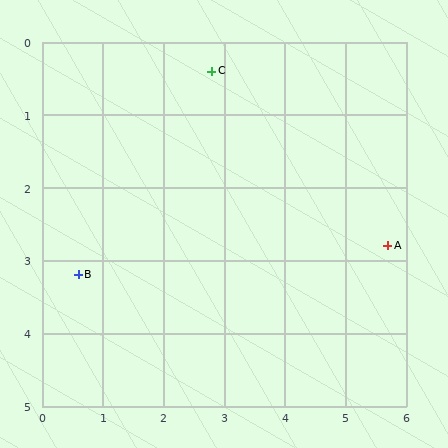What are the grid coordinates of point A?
Point A is at approximately (5.7, 2.8).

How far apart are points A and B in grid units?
Points A and B are about 5.1 grid units apart.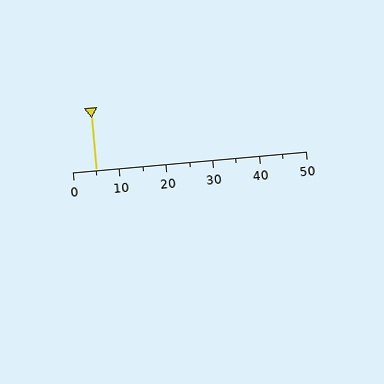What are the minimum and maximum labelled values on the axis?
The axis runs from 0 to 50.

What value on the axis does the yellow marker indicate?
The marker indicates approximately 5.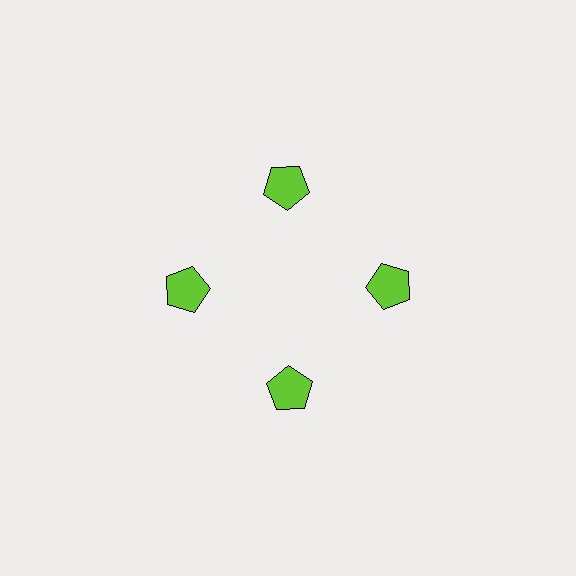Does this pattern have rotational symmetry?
Yes, this pattern has 4-fold rotational symmetry. It looks the same after rotating 90 degrees around the center.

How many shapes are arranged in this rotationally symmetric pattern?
There are 4 shapes, arranged in 4 groups of 1.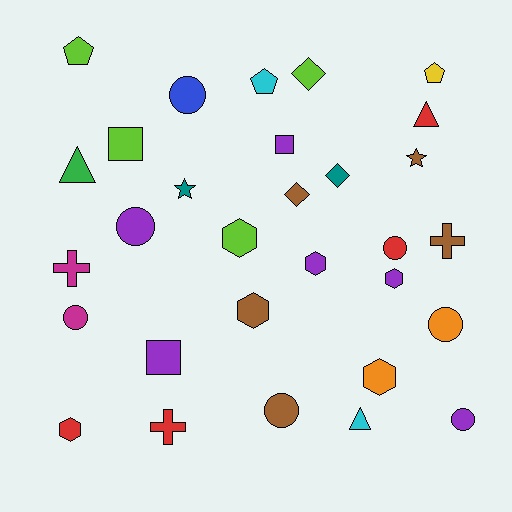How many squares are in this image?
There are 3 squares.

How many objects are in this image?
There are 30 objects.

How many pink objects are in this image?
There are no pink objects.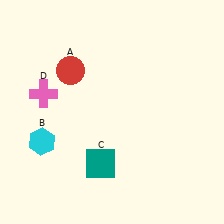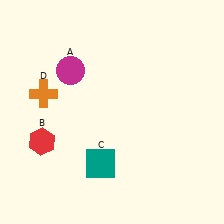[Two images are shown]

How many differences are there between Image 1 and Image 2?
There are 3 differences between the two images.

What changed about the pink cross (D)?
In Image 1, D is pink. In Image 2, it changed to orange.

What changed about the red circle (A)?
In Image 1, A is red. In Image 2, it changed to magenta.